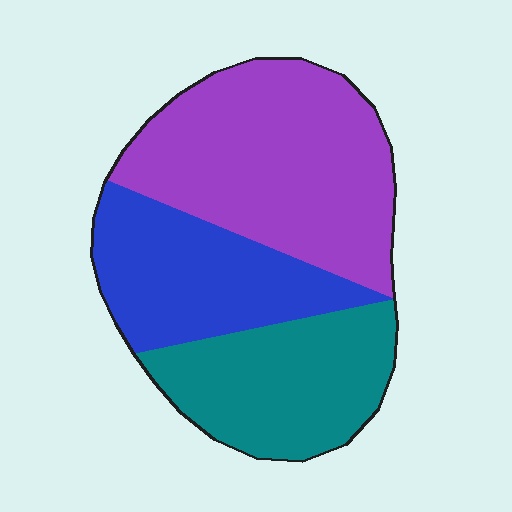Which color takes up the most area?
Purple, at roughly 45%.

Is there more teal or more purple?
Purple.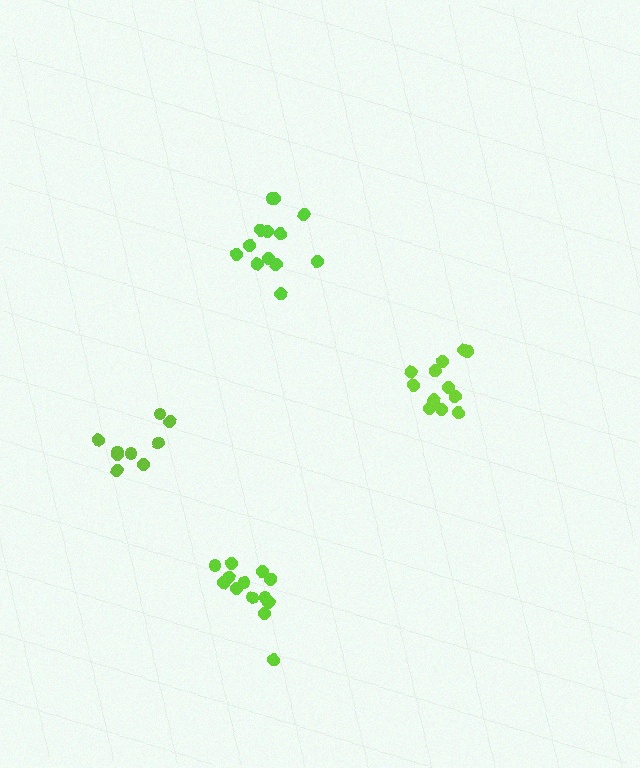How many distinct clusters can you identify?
There are 4 distinct clusters.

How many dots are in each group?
Group 1: 12 dots, Group 2: 13 dots, Group 3: 9 dots, Group 4: 13 dots (47 total).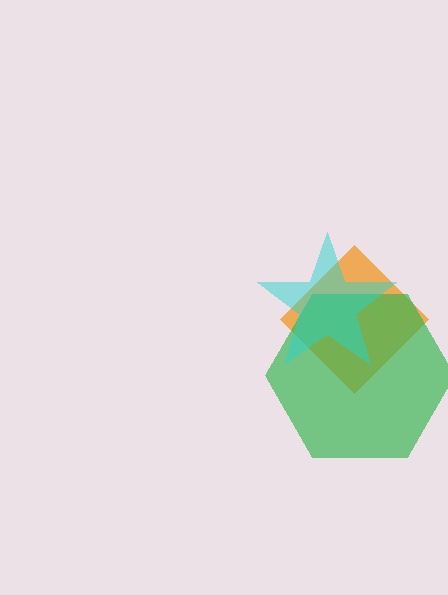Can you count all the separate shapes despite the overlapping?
Yes, there are 3 separate shapes.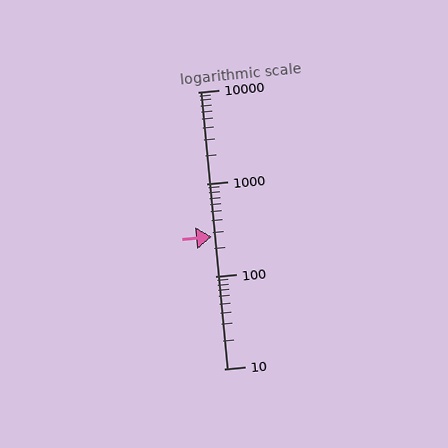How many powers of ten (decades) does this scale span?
The scale spans 3 decades, from 10 to 10000.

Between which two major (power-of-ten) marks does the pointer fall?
The pointer is between 100 and 1000.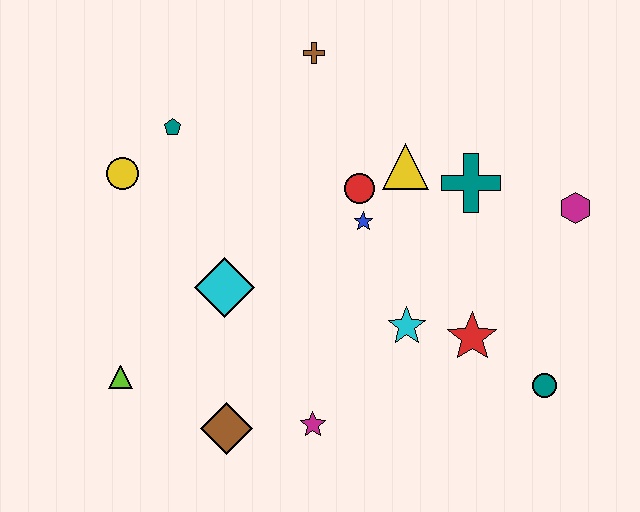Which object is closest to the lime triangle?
The brown diamond is closest to the lime triangle.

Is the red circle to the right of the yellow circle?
Yes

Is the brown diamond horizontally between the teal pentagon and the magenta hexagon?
Yes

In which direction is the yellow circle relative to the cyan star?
The yellow circle is to the left of the cyan star.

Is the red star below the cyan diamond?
Yes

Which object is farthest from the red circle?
The lime triangle is farthest from the red circle.